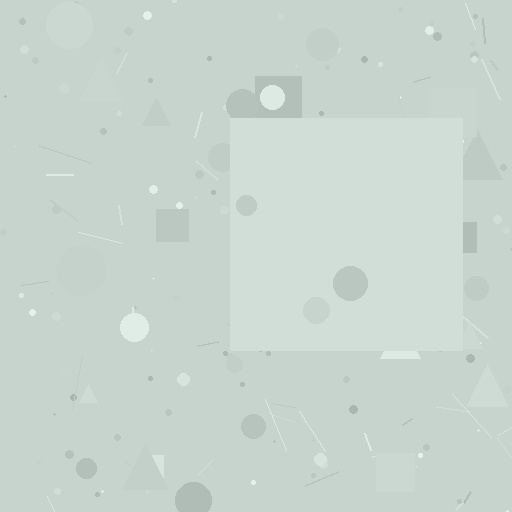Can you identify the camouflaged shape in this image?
The camouflaged shape is a square.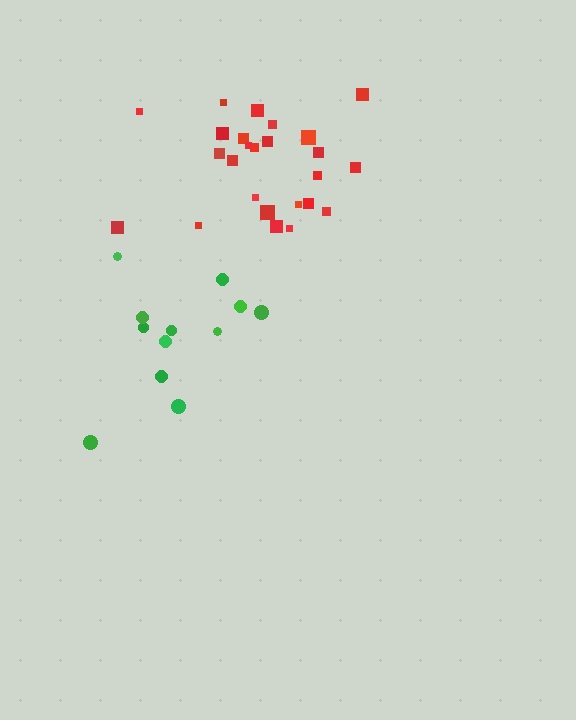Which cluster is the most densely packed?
Red.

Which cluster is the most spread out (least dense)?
Green.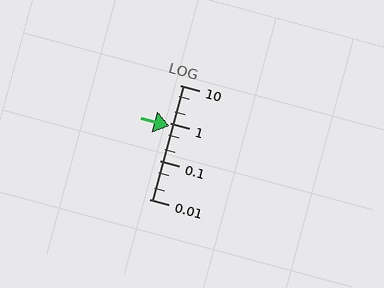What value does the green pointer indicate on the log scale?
The pointer indicates approximately 0.85.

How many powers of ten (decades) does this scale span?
The scale spans 3 decades, from 0.01 to 10.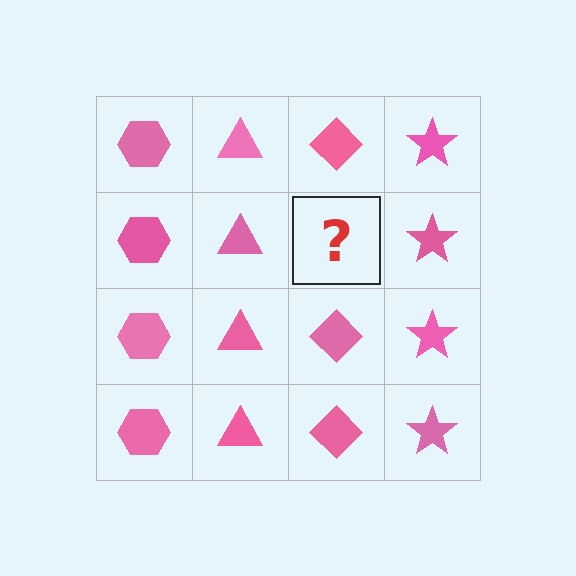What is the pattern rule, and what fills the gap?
The rule is that each column has a consistent shape. The gap should be filled with a pink diamond.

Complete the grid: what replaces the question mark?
The question mark should be replaced with a pink diamond.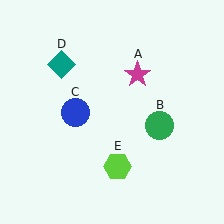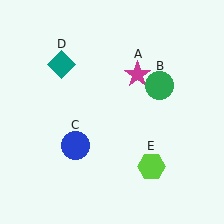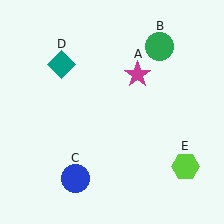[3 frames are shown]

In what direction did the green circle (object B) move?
The green circle (object B) moved up.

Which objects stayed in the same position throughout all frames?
Magenta star (object A) and teal diamond (object D) remained stationary.